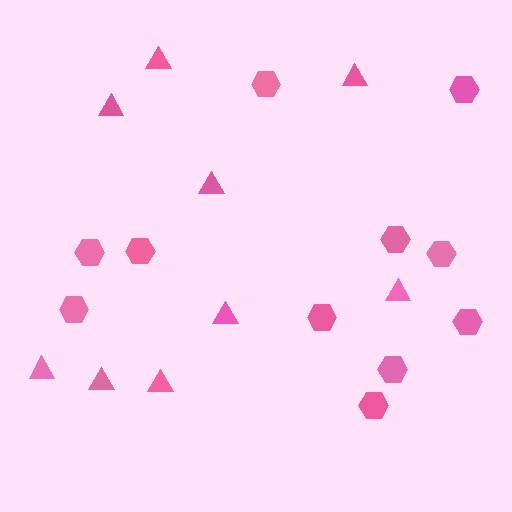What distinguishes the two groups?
There are 2 groups: one group of triangles (9) and one group of hexagons (11).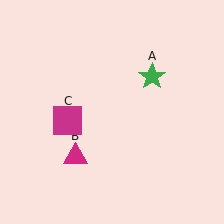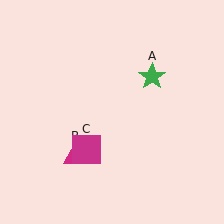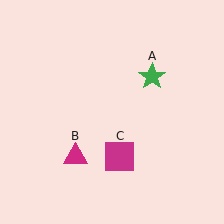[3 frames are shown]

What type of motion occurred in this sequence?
The magenta square (object C) rotated counterclockwise around the center of the scene.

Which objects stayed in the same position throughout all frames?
Green star (object A) and magenta triangle (object B) remained stationary.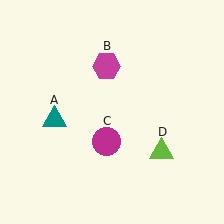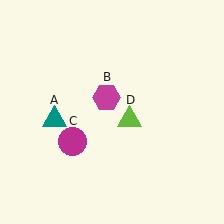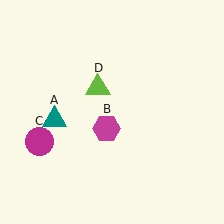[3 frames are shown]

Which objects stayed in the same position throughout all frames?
Teal triangle (object A) remained stationary.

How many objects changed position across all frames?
3 objects changed position: magenta hexagon (object B), magenta circle (object C), lime triangle (object D).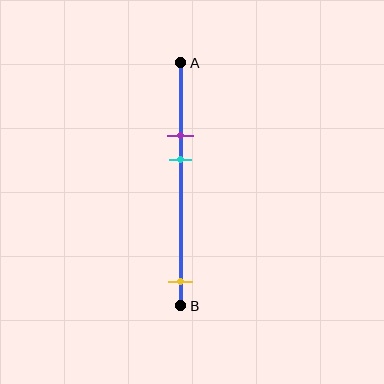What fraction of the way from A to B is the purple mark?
The purple mark is approximately 30% (0.3) of the way from A to B.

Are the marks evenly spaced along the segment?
No, the marks are not evenly spaced.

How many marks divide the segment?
There are 3 marks dividing the segment.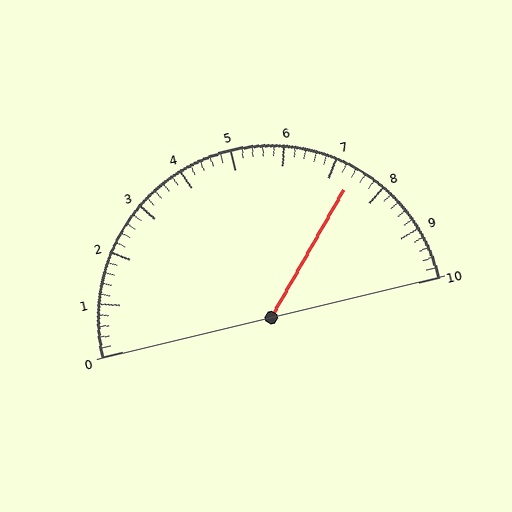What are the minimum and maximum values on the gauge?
The gauge ranges from 0 to 10.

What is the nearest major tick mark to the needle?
The nearest major tick mark is 7.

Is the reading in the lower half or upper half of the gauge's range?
The reading is in the upper half of the range (0 to 10).